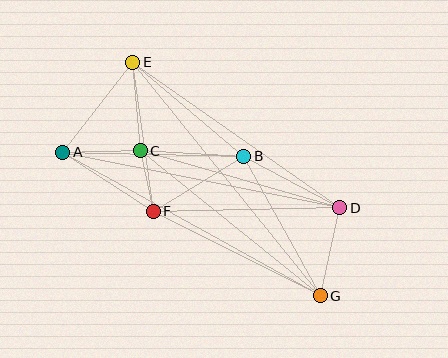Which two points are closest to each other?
Points C and F are closest to each other.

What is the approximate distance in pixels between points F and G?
The distance between F and G is approximately 187 pixels.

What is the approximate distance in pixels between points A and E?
The distance between A and E is approximately 114 pixels.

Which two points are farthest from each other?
Points E and G are farthest from each other.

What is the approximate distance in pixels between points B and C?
The distance between B and C is approximately 104 pixels.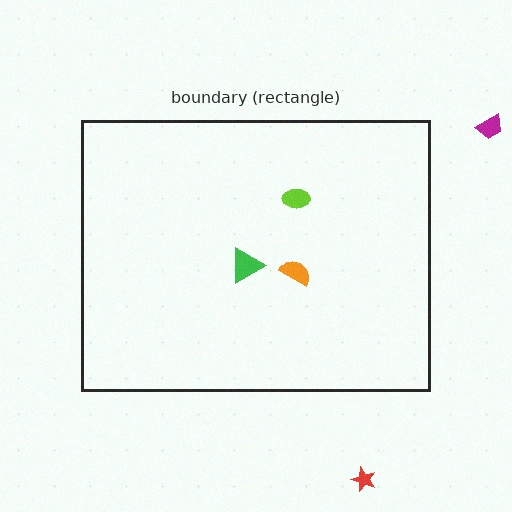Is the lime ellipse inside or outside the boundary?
Inside.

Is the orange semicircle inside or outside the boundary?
Inside.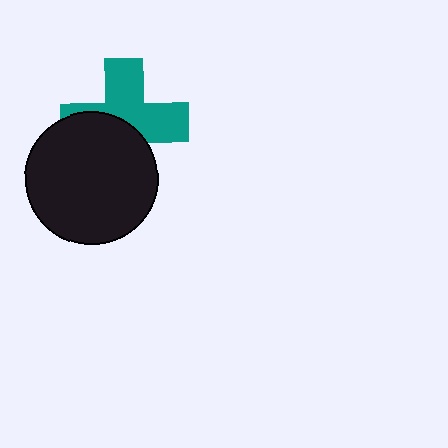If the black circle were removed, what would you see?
You would see the complete teal cross.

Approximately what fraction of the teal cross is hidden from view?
Roughly 46% of the teal cross is hidden behind the black circle.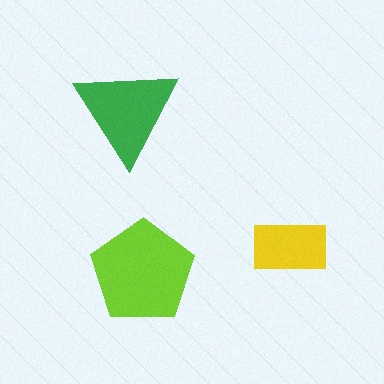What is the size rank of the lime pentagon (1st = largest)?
1st.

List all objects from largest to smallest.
The lime pentagon, the green triangle, the yellow rectangle.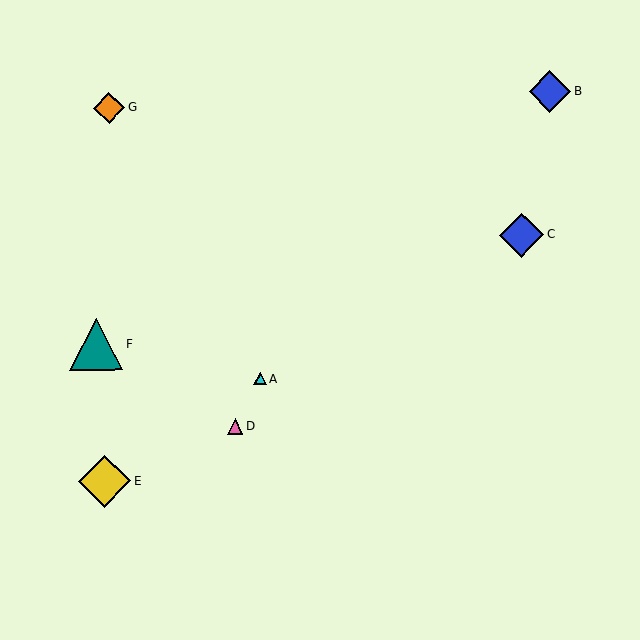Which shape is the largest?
The teal triangle (labeled F) is the largest.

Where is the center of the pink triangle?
The center of the pink triangle is at (235, 427).